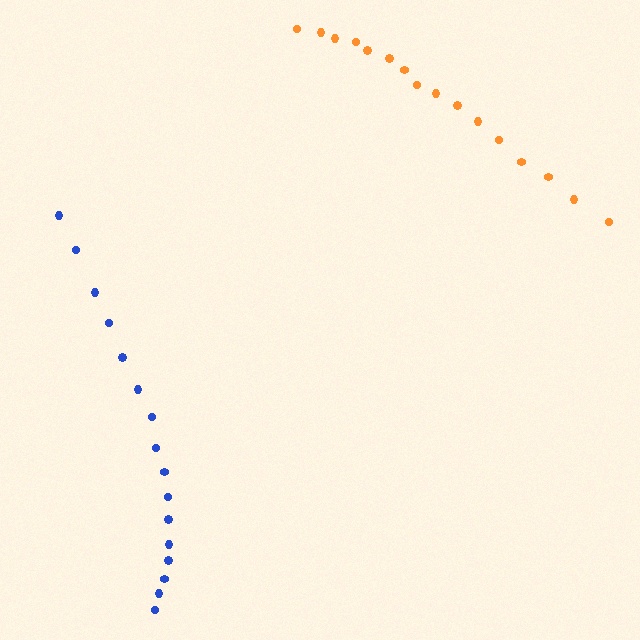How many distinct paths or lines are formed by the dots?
There are 2 distinct paths.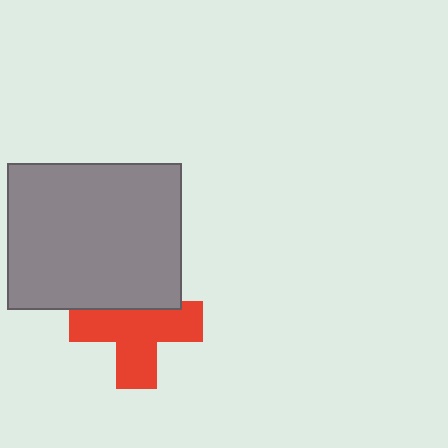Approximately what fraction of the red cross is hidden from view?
Roughly 30% of the red cross is hidden behind the gray rectangle.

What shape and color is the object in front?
The object in front is a gray rectangle.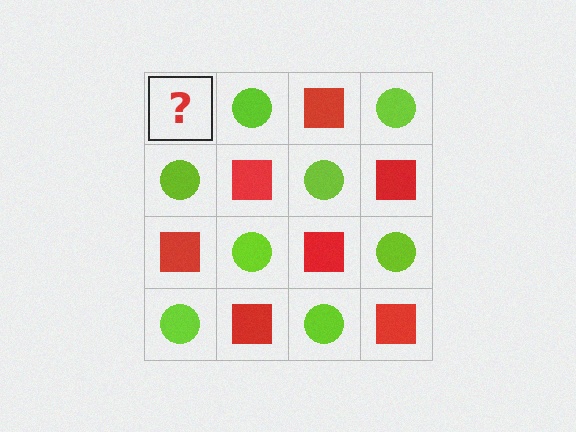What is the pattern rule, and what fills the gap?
The rule is that it alternates red square and lime circle in a checkerboard pattern. The gap should be filled with a red square.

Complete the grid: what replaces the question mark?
The question mark should be replaced with a red square.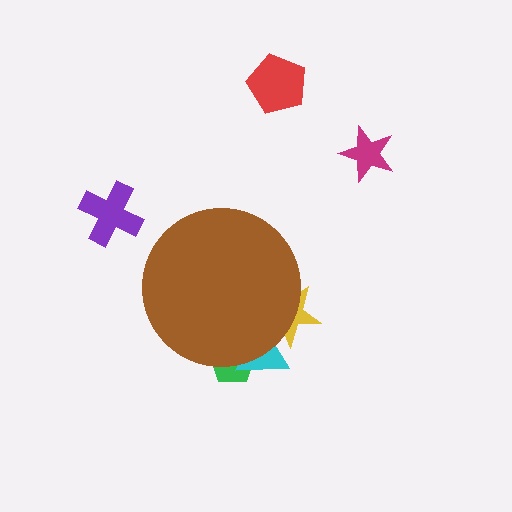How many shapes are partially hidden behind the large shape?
3 shapes are partially hidden.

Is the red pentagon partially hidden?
No, the red pentagon is fully visible.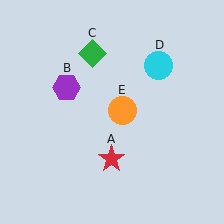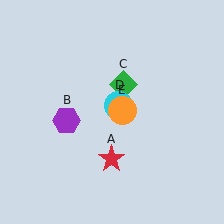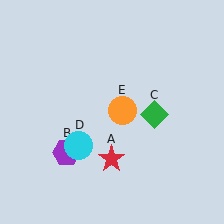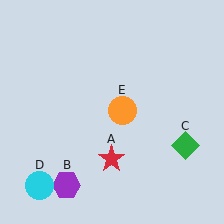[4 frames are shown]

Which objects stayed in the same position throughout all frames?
Red star (object A) and orange circle (object E) remained stationary.